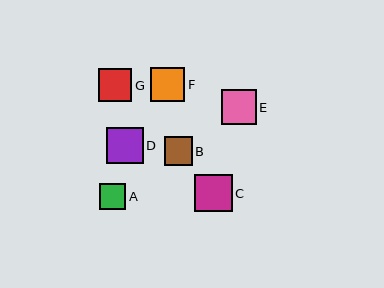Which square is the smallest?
Square A is the smallest with a size of approximately 26 pixels.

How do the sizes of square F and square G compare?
Square F and square G are approximately the same size.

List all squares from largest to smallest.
From largest to smallest: C, D, E, F, G, B, A.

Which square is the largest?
Square C is the largest with a size of approximately 37 pixels.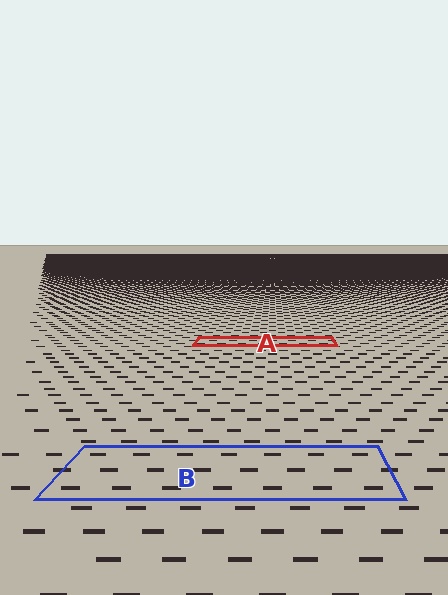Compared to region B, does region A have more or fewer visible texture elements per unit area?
Region A has more texture elements per unit area — they are packed more densely because it is farther away.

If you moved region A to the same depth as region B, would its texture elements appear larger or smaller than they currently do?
They would appear larger. At a closer depth, the same texture elements are projected at a bigger on-screen size.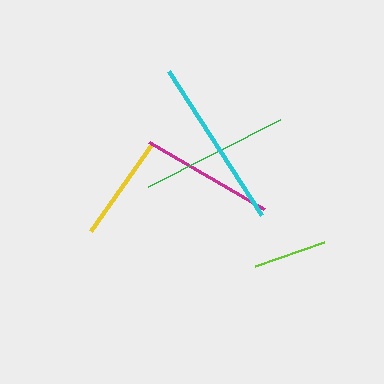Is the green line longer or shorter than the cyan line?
The cyan line is longer than the green line.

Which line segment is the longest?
The cyan line is the longest at approximately 172 pixels.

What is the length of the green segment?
The green segment is approximately 149 pixels long.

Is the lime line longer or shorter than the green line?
The green line is longer than the lime line.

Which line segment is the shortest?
The lime line is the shortest at approximately 74 pixels.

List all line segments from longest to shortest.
From longest to shortest: cyan, green, magenta, yellow, lime.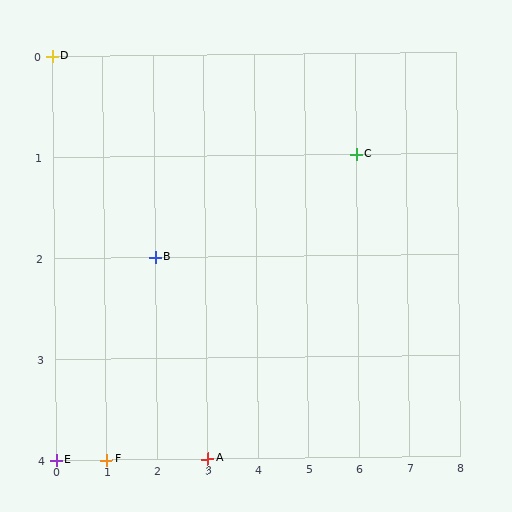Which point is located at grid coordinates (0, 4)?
Point E is at (0, 4).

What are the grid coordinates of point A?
Point A is at grid coordinates (3, 4).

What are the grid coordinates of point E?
Point E is at grid coordinates (0, 4).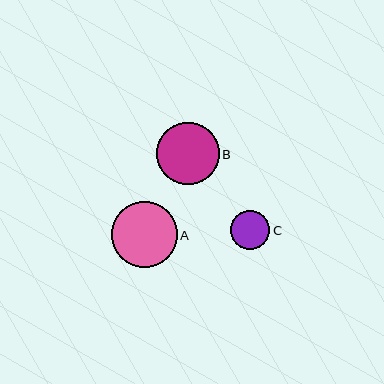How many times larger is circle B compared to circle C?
Circle B is approximately 1.6 times the size of circle C.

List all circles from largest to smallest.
From largest to smallest: A, B, C.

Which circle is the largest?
Circle A is the largest with a size of approximately 65 pixels.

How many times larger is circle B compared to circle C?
Circle B is approximately 1.6 times the size of circle C.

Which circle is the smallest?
Circle C is the smallest with a size of approximately 39 pixels.